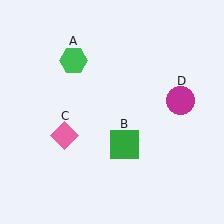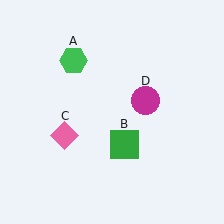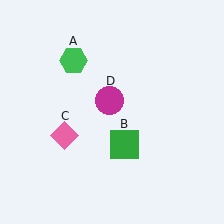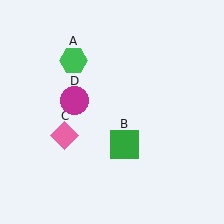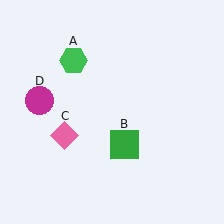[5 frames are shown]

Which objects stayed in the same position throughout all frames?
Green hexagon (object A) and green square (object B) and pink diamond (object C) remained stationary.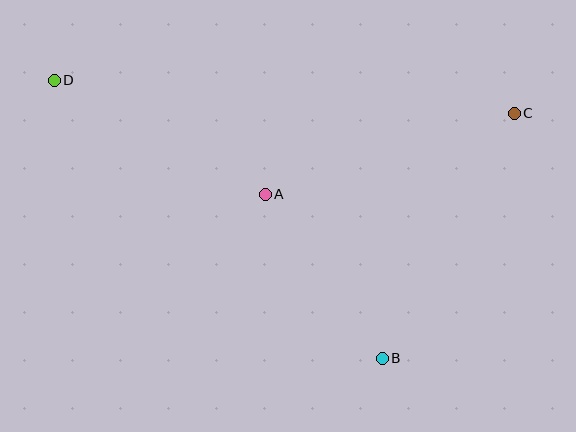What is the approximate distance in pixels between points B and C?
The distance between B and C is approximately 278 pixels.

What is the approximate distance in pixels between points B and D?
The distance between B and D is approximately 430 pixels.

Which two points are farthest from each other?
Points C and D are farthest from each other.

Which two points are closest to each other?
Points A and B are closest to each other.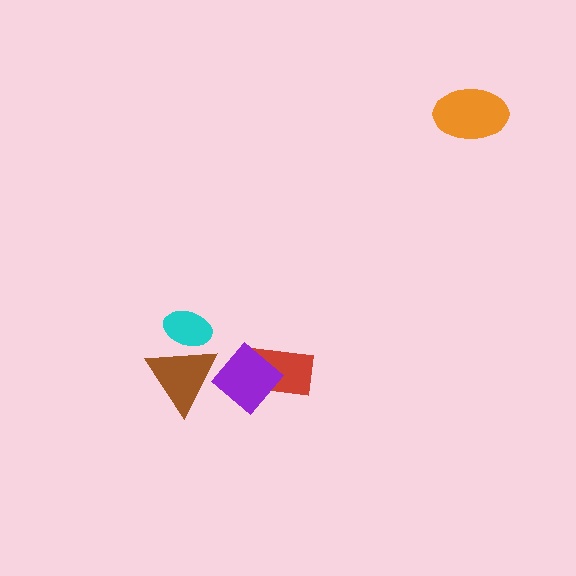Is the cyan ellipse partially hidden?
Yes, it is partially covered by another shape.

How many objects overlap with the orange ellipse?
0 objects overlap with the orange ellipse.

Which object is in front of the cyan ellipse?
The brown triangle is in front of the cyan ellipse.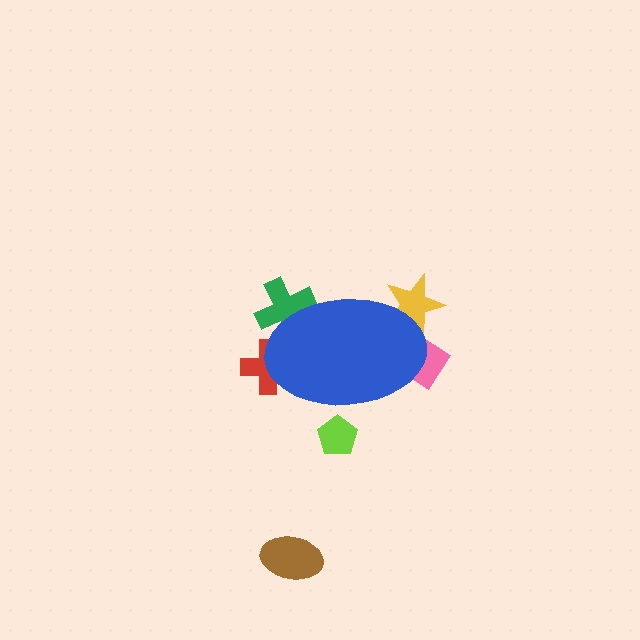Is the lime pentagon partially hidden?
Yes, the lime pentagon is partially hidden behind the blue ellipse.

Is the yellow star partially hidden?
Yes, the yellow star is partially hidden behind the blue ellipse.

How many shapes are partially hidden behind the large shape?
5 shapes are partially hidden.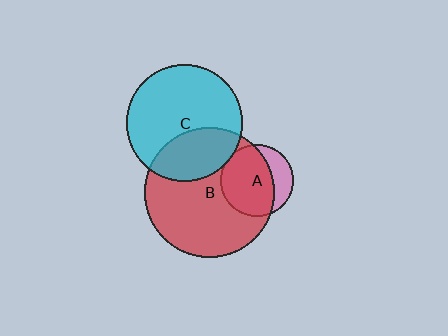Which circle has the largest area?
Circle B (red).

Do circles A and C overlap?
Yes.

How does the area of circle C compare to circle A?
Approximately 2.6 times.